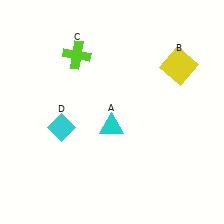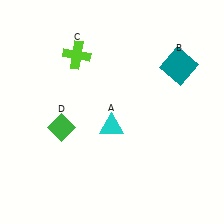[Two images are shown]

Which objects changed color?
B changed from yellow to teal. D changed from cyan to green.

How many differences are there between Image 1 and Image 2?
There are 2 differences between the two images.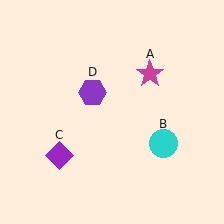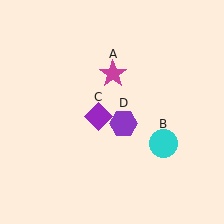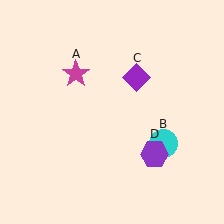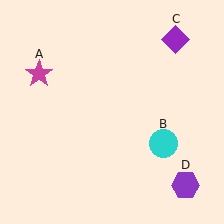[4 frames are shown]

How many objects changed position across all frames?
3 objects changed position: magenta star (object A), purple diamond (object C), purple hexagon (object D).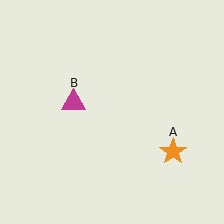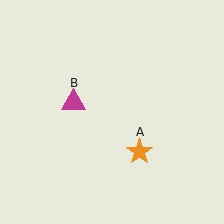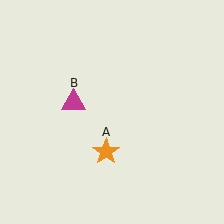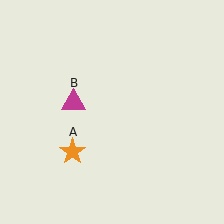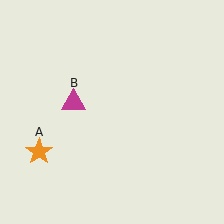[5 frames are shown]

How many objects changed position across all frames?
1 object changed position: orange star (object A).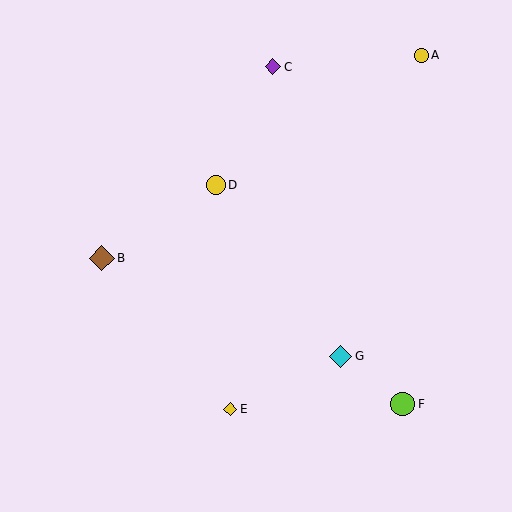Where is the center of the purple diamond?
The center of the purple diamond is at (273, 67).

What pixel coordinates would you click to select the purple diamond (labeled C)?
Click at (273, 67) to select the purple diamond C.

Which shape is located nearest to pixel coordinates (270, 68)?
The purple diamond (labeled C) at (273, 67) is nearest to that location.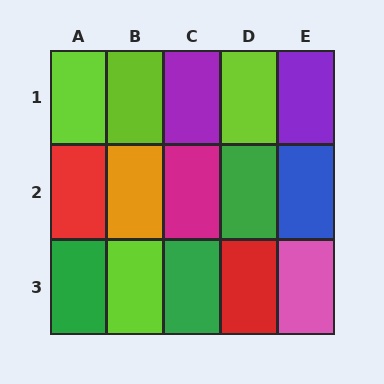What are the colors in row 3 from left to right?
Green, lime, green, red, pink.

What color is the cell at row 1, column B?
Lime.